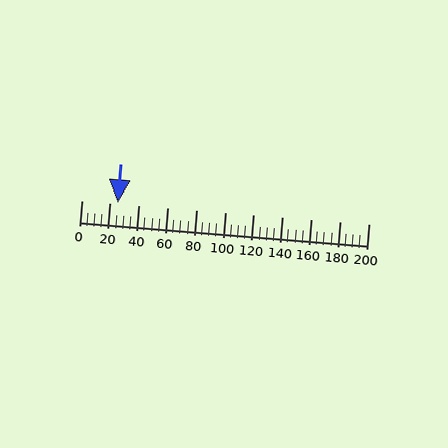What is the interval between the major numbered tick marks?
The major tick marks are spaced 20 units apart.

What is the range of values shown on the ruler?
The ruler shows values from 0 to 200.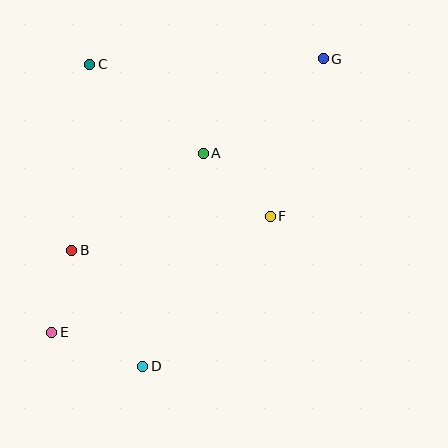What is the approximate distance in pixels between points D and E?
The distance between D and E is approximately 97 pixels.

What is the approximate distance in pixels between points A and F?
The distance between A and F is approximately 92 pixels.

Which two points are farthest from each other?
Points E and G are farthest from each other.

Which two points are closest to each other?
Points B and E are closest to each other.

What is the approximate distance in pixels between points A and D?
The distance between A and D is approximately 221 pixels.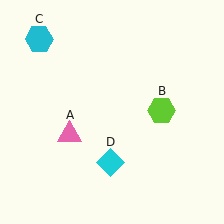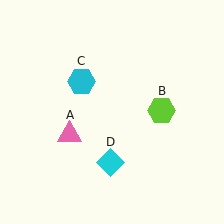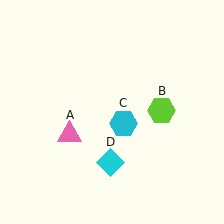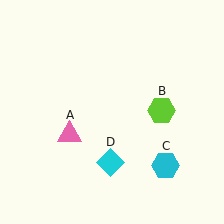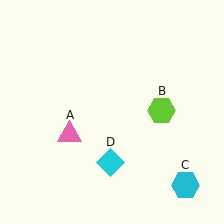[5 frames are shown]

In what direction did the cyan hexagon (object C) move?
The cyan hexagon (object C) moved down and to the right.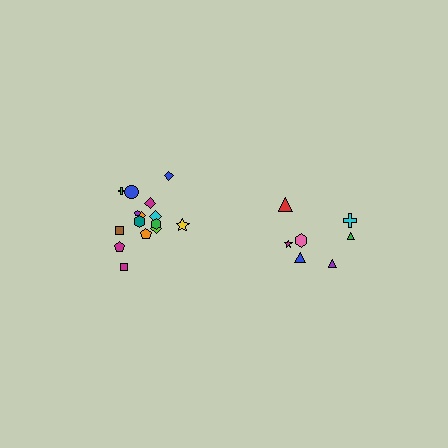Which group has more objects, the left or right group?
The left group.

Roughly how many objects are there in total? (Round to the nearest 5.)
Roughly 20 objects in total.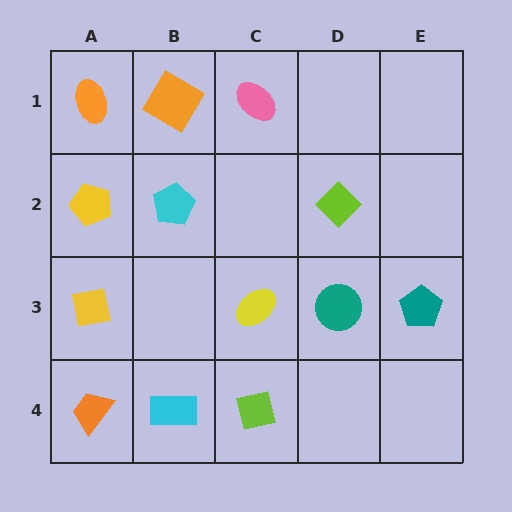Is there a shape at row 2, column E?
No, that cell is empty.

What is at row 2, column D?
A lime diamond.